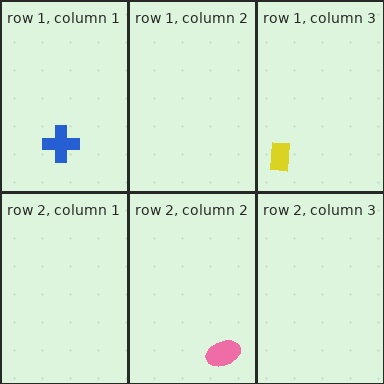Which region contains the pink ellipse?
The row 2, column 2 region.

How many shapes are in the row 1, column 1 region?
1.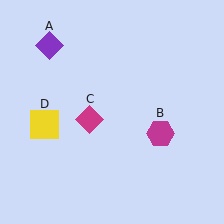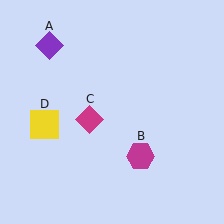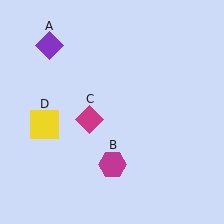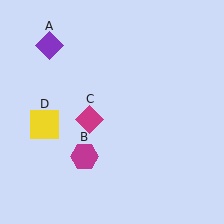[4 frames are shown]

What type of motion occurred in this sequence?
The magenta hexagon (object B) rotated clockwise around the center of the scene.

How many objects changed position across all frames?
1 object changed position: magenta hexagon (object B).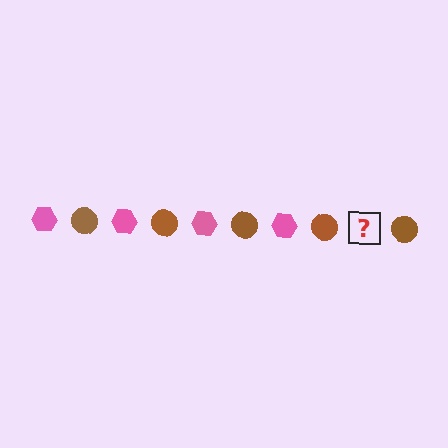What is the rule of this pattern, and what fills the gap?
The rule is that the pattern alternates between pink hexagon and brown circle. The gap should be filled with a pink hexagon.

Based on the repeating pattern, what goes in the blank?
The blank should be a pink hexagon.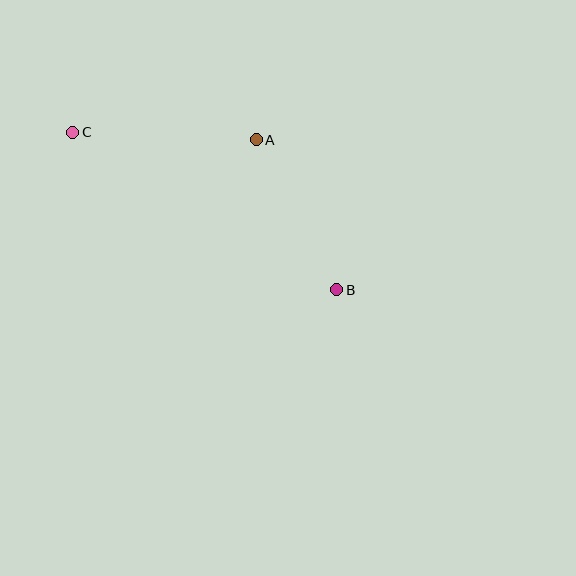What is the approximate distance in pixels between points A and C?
The distance between A and C is approximately 184 pixels.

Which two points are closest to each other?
Points A and B are closest to each other.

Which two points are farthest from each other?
Points B and C are farthest from each other.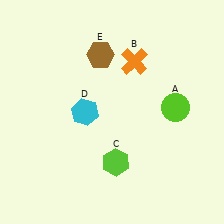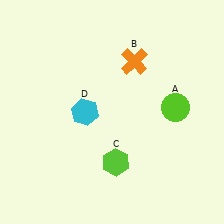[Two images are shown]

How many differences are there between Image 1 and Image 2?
There is 1 difference between the two images.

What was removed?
The brown hexagon (E) was removed in Image 2.